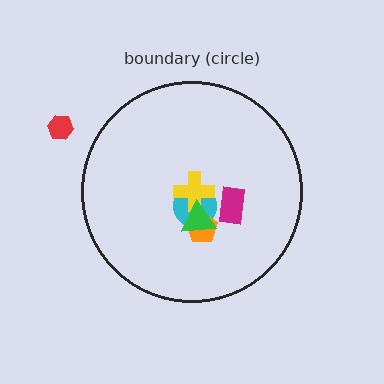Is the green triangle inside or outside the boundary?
Inside.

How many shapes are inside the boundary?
5 inside, 1 outside.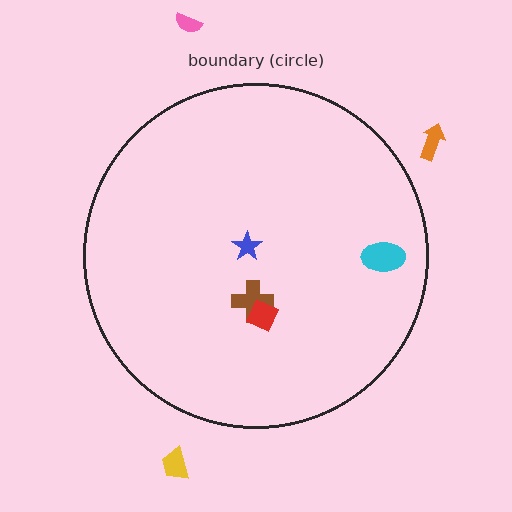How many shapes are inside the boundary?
4 inside, 3 outside.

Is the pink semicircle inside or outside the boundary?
Outside.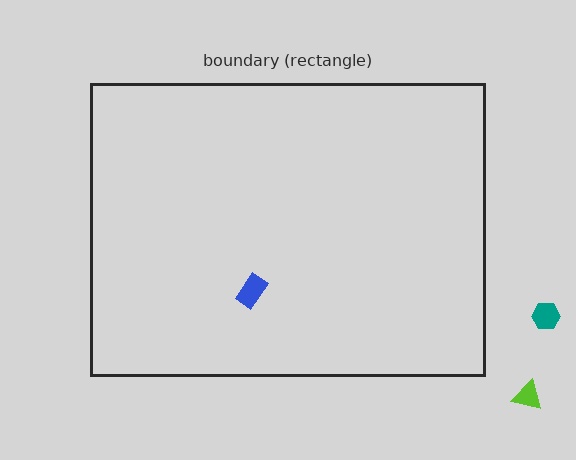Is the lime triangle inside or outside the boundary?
Outside.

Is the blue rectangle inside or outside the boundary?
Inside.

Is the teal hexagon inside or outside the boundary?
Outside.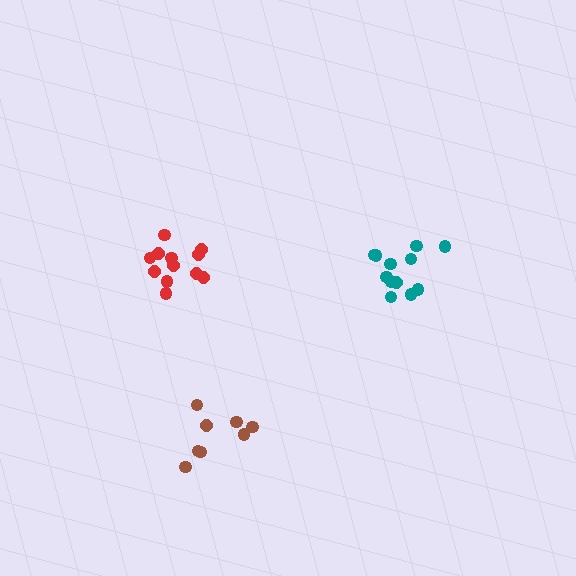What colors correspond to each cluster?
The clusters are colored: red, brown, teal.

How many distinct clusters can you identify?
There are 3 distinct clusters.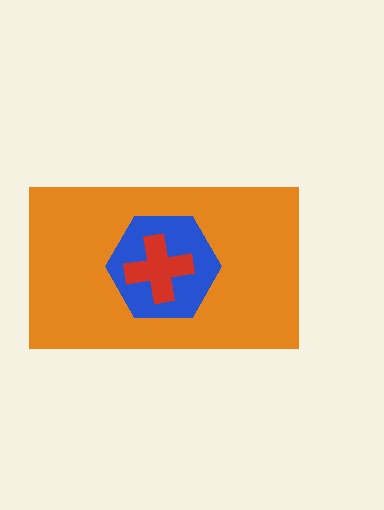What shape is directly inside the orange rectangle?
The blue hexagon.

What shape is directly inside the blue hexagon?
The red cross.